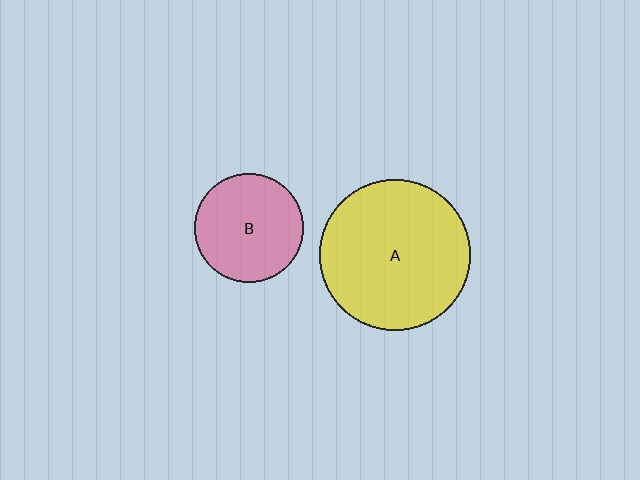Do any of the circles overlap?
No, none of the circles overlap.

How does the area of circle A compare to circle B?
Approximately 1.9 times.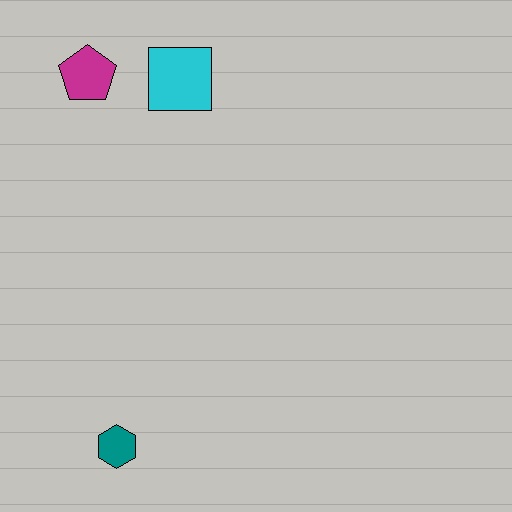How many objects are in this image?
There are 3 objects.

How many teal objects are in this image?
There is 1 teal object.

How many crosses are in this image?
There are no crosses.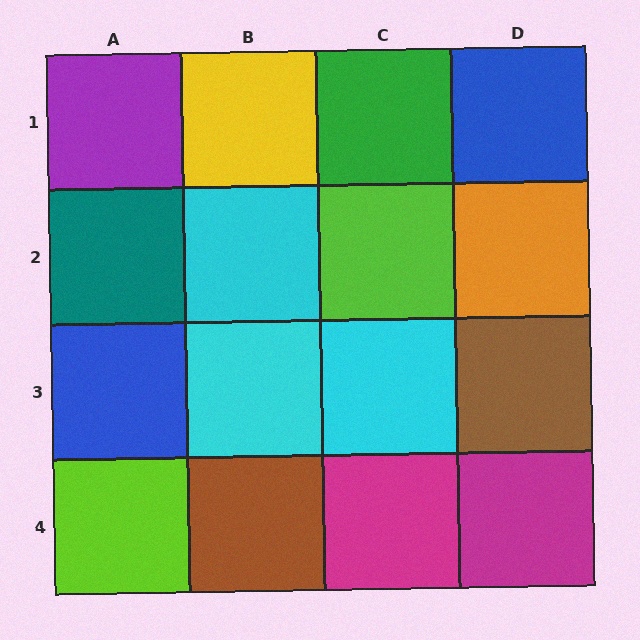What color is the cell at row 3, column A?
Blue.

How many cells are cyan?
3 cells are cyan.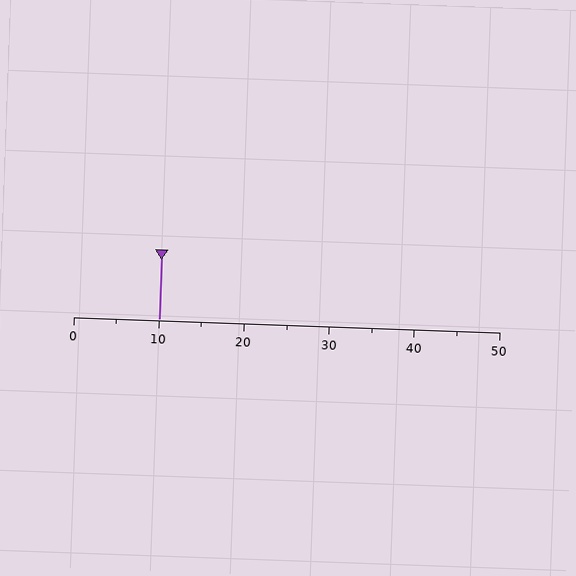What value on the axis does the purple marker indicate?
The marker indicates approximately 10.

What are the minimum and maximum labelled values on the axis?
The axis runs from 0 to 50.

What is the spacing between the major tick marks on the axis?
The major ticks are spaced 10 apart.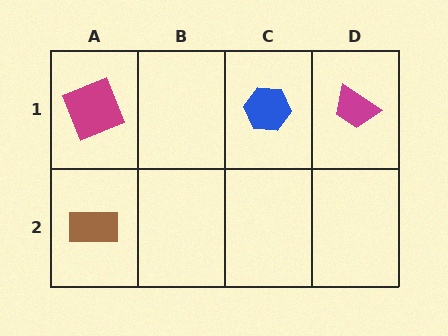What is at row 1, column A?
A magenta square.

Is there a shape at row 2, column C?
No, that cell is empty.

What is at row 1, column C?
A blue hexagon.